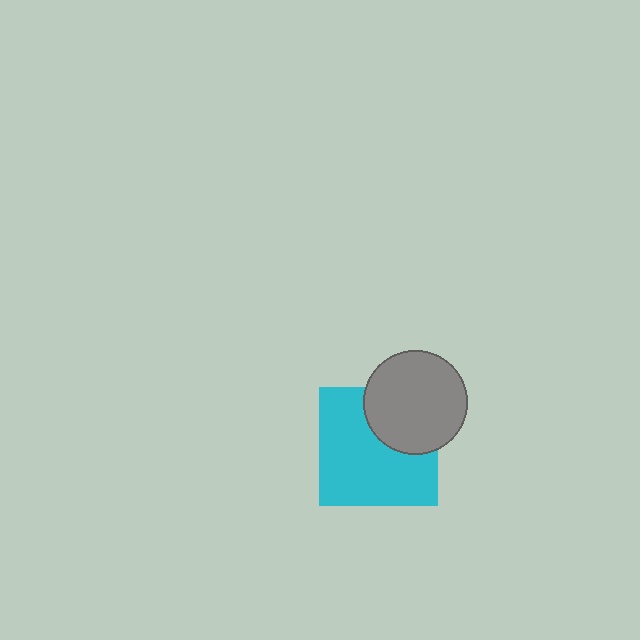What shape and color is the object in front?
The object in front is a gray circle.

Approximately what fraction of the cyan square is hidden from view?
Roughly 32% of the cyan square is hidden behind the gray circle.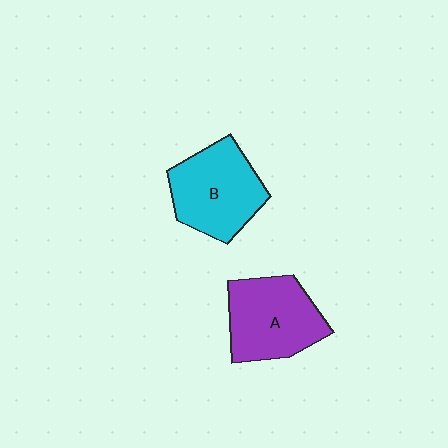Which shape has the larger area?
Shape B (cyan).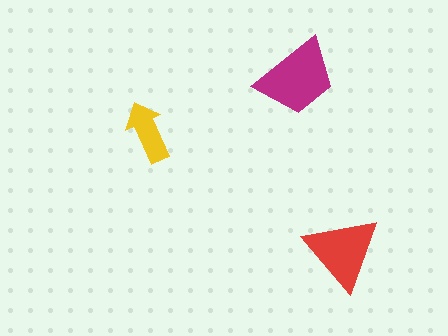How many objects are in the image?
There are 3 objects in the image.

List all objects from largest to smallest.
The magenta trapezoid, the red triangle, the yellow arrow.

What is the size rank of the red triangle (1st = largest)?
2nd.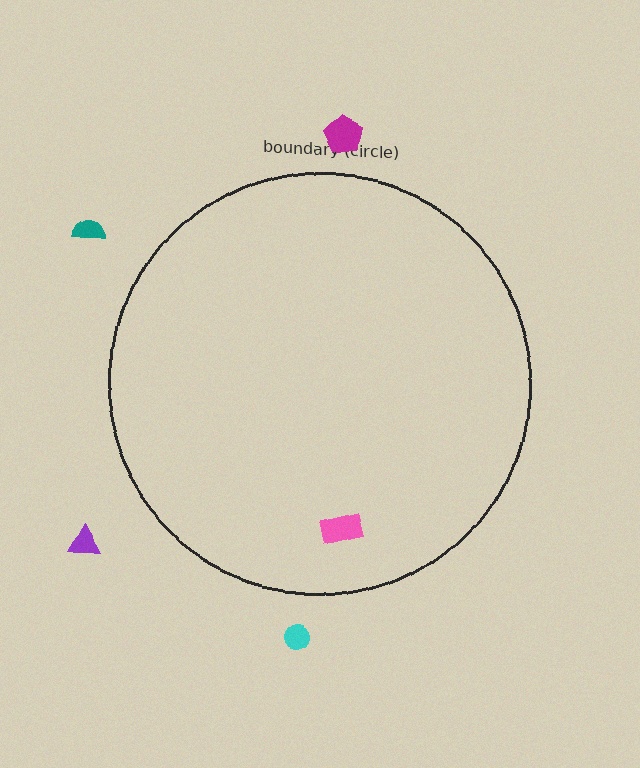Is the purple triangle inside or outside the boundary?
Outside.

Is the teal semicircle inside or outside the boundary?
Outside.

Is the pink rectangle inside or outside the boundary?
Inside.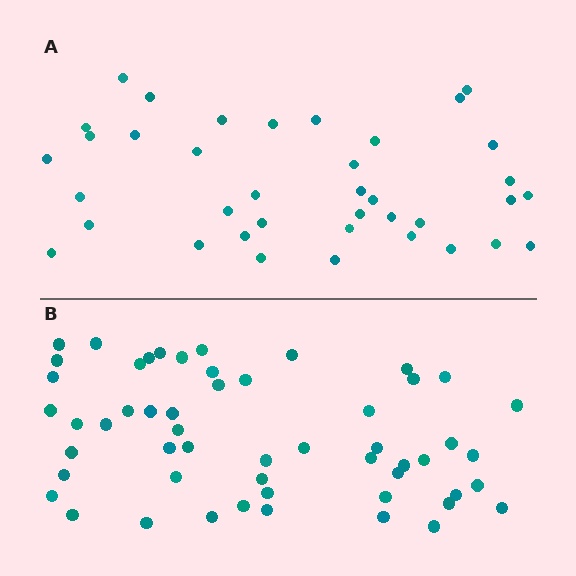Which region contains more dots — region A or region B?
Region B (the bottom region) has more dots.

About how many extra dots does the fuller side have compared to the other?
Region B has approximately 15 more dots than region A.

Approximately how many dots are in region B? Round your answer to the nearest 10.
About 50 dots. (The exact count is 54, which rounds to 50.)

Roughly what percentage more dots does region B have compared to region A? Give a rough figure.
About 40% more.